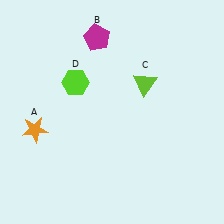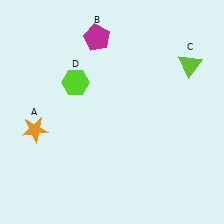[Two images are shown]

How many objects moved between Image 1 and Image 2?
1 object moved between the two images.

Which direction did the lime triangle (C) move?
The lime triangle (C) moved right.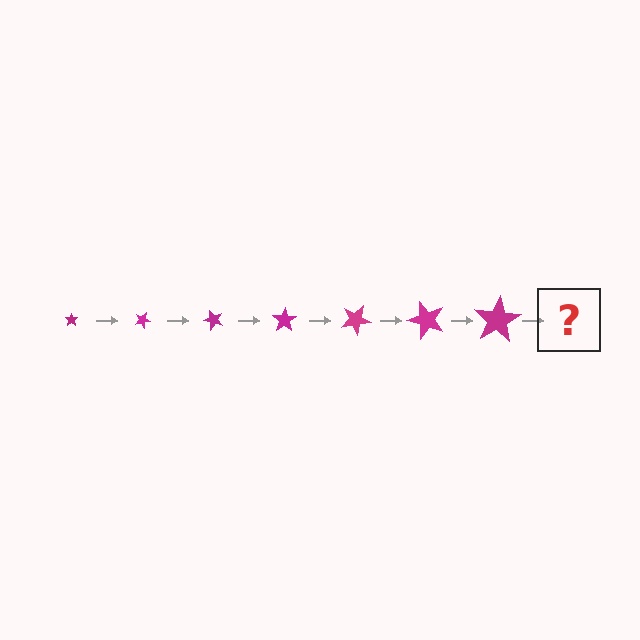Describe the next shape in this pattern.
It should be a star, larger than the previous one and rotated 175 degrees from the start.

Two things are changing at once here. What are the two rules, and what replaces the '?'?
The two rules are that the star grows larger each step and it rotates 25 degrees each step. The '?' should be a star, larger than the previous one and rotated 175 degrees from the start.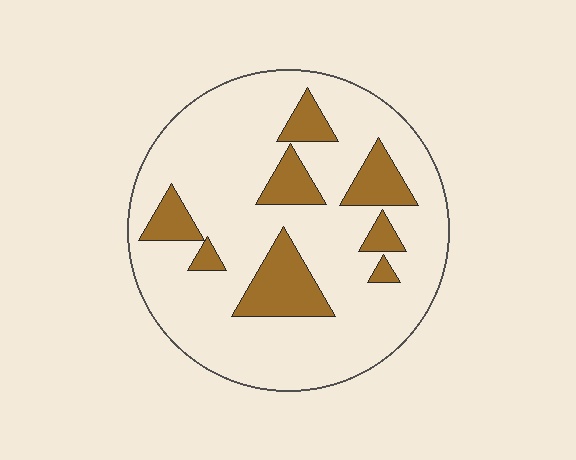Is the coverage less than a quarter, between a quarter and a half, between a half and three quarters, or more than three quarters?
Less than a quarter.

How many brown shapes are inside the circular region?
8.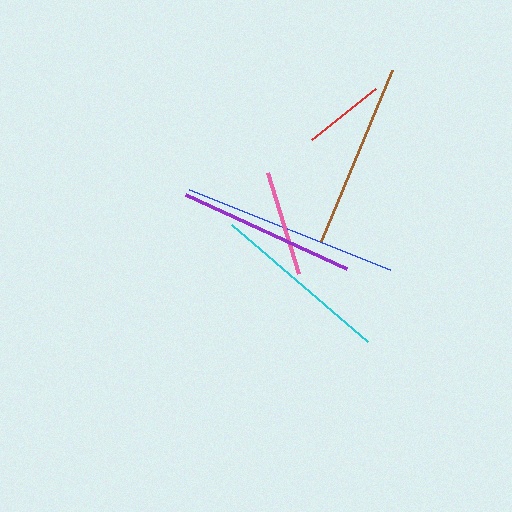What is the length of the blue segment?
The blue segment is approximately 216 pixels long.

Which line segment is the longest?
The blue line is the longest at approximately 216 pixels.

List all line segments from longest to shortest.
From longest to shortest: blue, brown, cyan, purple, pink, red.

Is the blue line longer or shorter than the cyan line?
The blue line is longer than the cyan line.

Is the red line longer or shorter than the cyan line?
The cyan line is longer than the red line.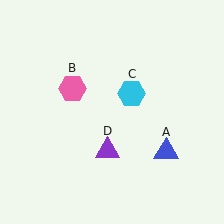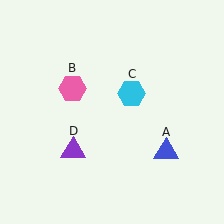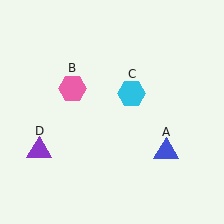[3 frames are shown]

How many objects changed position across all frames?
1 object changed position: purple triangle (object D).